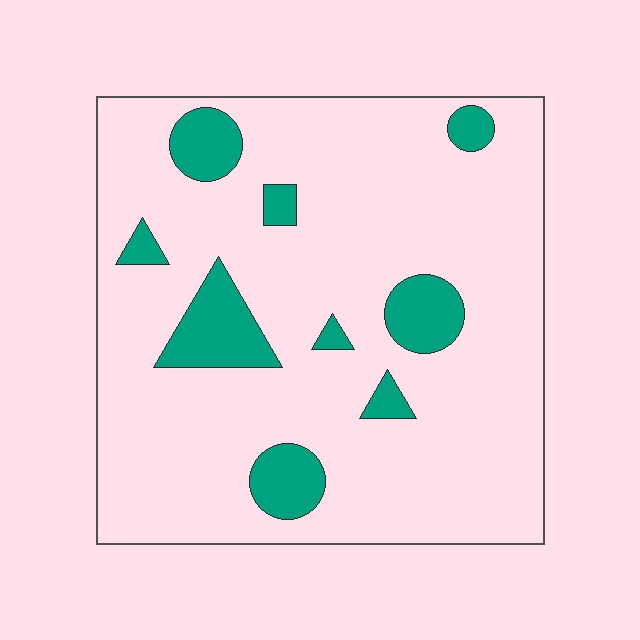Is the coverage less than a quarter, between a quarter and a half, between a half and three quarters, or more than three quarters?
Less than a quarter.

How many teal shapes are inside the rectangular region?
9.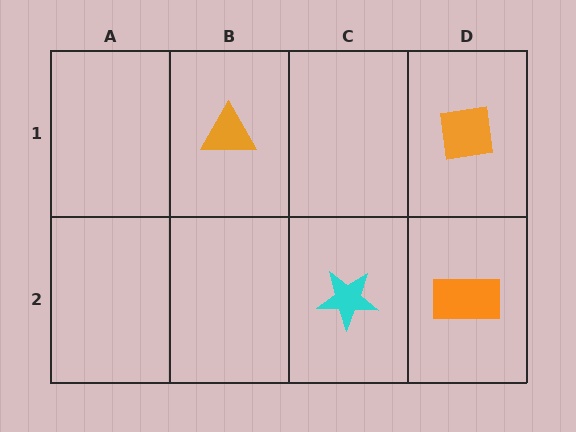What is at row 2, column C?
A cyan star.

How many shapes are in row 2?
2 shapes.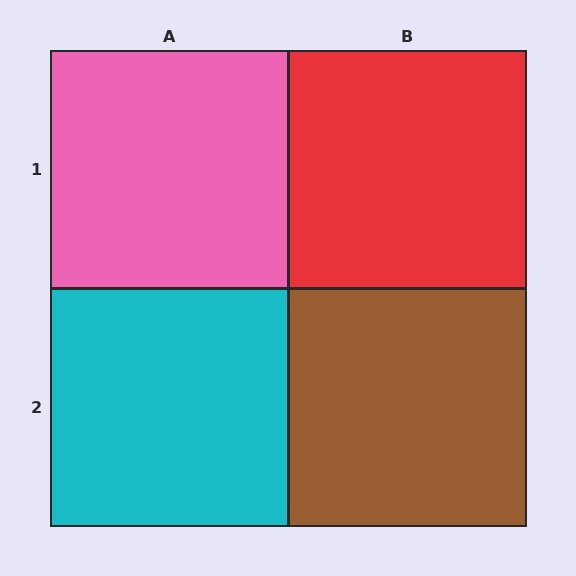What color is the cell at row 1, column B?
Red.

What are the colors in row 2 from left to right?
Cyan, brown.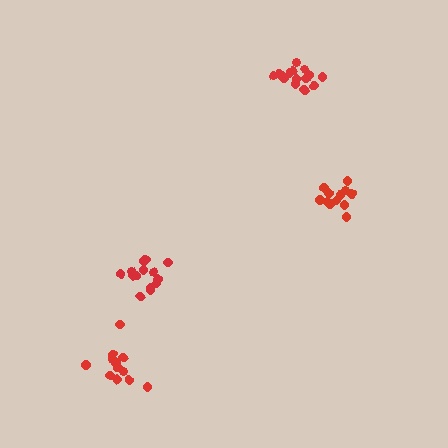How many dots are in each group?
Group 1: 12 dots, Group 2: 15 dots, Group 3: 14 dots, Group 4: 12 dots (53 total).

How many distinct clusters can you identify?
There are 4 distinct clusters.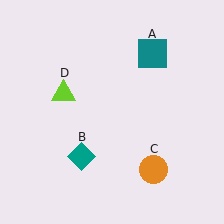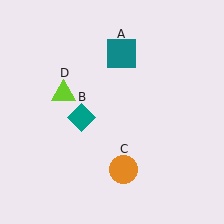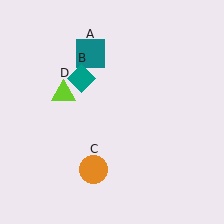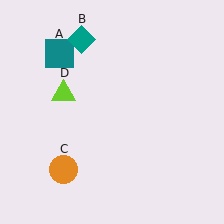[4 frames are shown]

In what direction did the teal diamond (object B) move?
The teal diamond (object B) moved up.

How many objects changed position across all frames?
3 objects changed position: teal square (object A), teal diamond (object B), orange circle (object C).